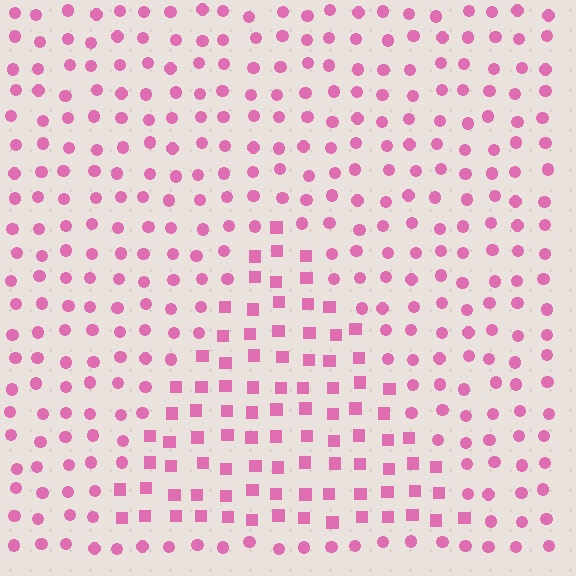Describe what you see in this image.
The image is filled with small pink elements arranged in a uniform grid. A triangle-shaped region contains squares, while the surrounding area contains circles. The boundary is defined purely by the change in element shape.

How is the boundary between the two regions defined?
The boundary is defined by a change in element shape: squares inside vs. circles outside. All elements share the same color and spacing.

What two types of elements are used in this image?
The image uses squares inside the triangle region and circles outside it.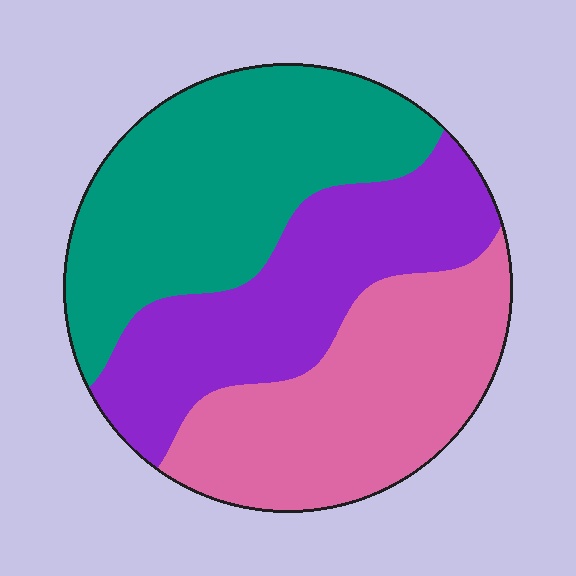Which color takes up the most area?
Teal, at roughly 35%.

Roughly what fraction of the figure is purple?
Purple covers around 30% of the figure.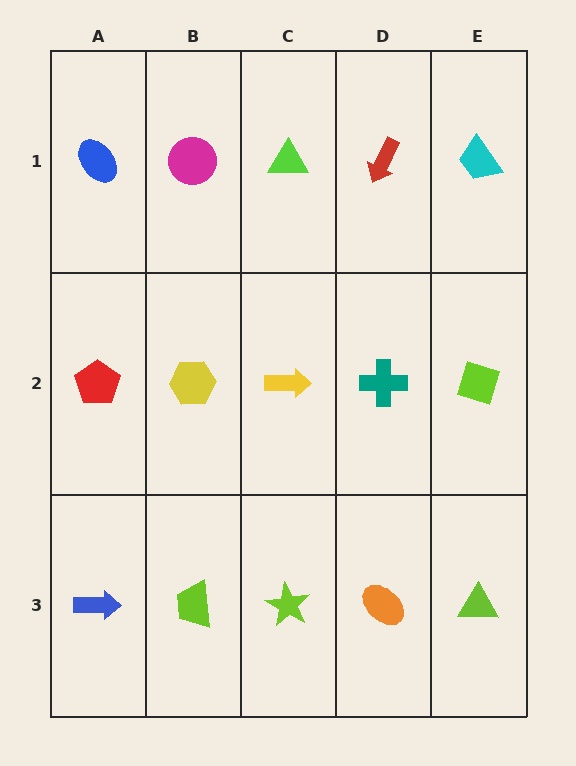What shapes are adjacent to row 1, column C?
A yellow arrow (row 2, column C), a magenta circle (row 1, column B), a red arrow (row 1, column D).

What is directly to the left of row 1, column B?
A blue ellipse.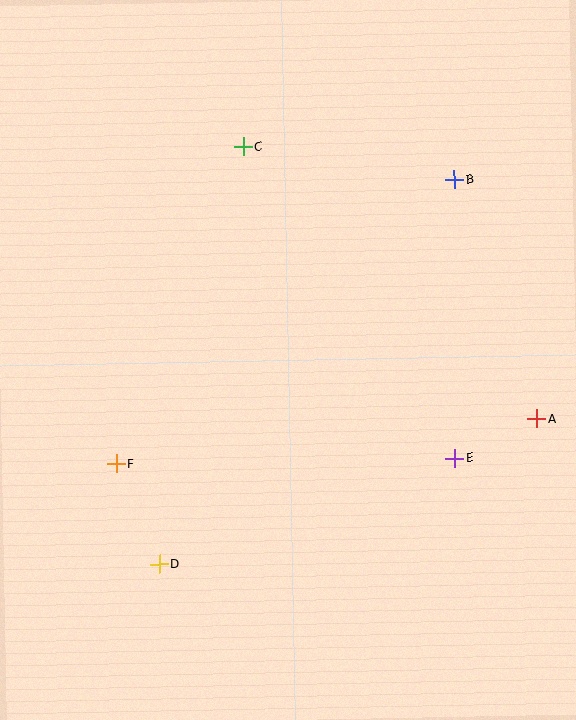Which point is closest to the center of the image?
Point E at (455, 458) is closest to the center.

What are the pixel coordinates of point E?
Point E is at (455, 458).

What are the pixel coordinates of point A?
Point A is at (537, 419).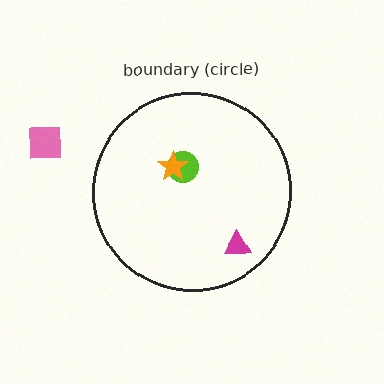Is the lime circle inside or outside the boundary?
Inside.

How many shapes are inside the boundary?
3 inside, 1 outside.